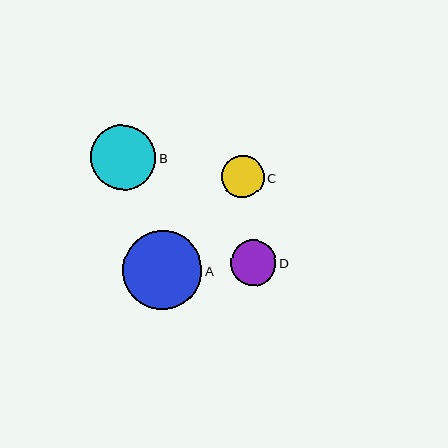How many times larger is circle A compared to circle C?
Circle A is approximately 1.9 times the size of circle C.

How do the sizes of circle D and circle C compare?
Circle D and circle C are approximately the same size.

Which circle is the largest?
Circle A is the largest with a size of approximately 79 pixels.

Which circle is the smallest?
Circle C is the smallest with a size of approximately 42 pixels.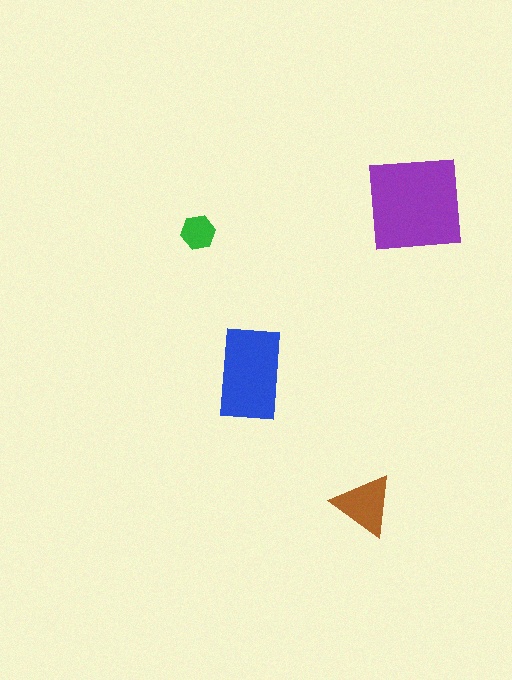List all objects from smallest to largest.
The green hexagon, the brown triangle, the blue rectangle, the purple square.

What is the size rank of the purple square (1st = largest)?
1st.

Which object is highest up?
The purple square is topmost.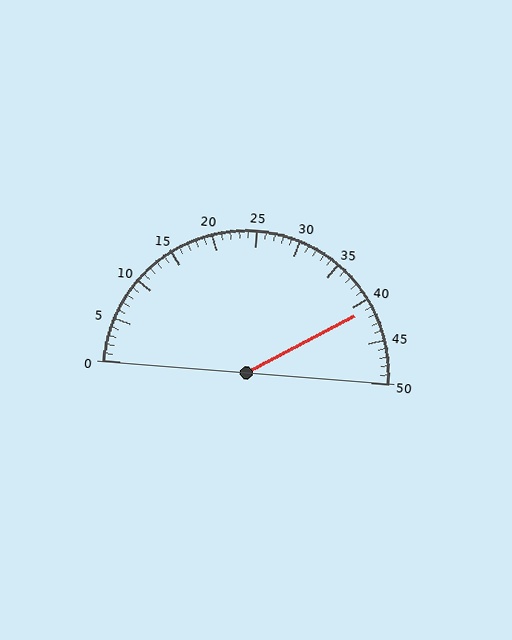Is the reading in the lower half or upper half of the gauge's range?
The reading is in the upper half of the range (0 to 50).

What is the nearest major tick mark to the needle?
The nearest major tick mark is 40.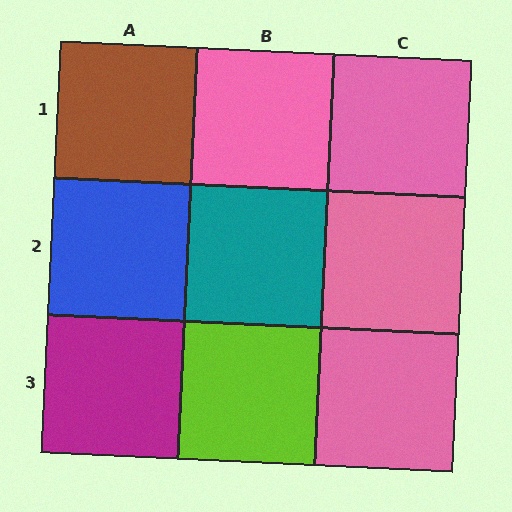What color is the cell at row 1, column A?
Brown.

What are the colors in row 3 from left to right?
Magenta, lime, pink.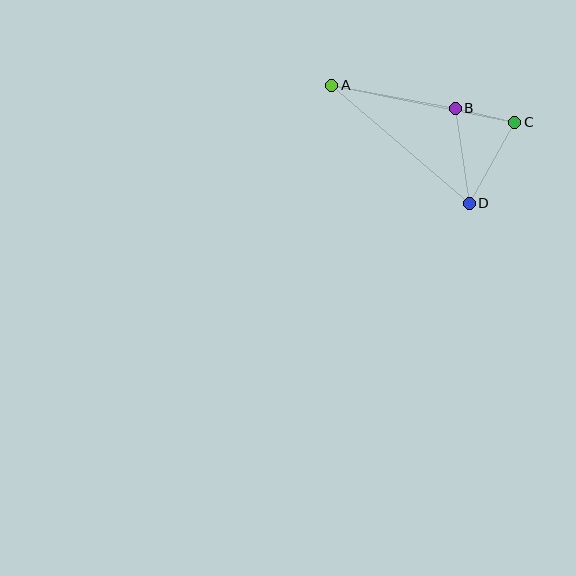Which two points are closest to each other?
Points B and C are closest to each other.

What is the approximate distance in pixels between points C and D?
The distance between C and D is approximately 93 pixels.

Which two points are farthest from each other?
Points A and C are farthest from each other.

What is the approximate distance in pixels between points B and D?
The distance between B and D is approximately 96 pixels.